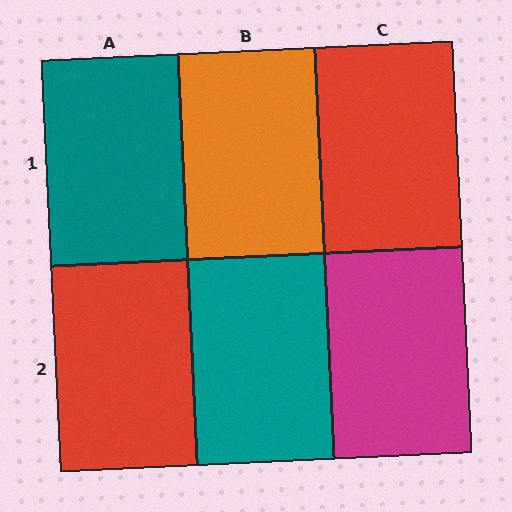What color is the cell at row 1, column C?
Red.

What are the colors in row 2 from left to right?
Red, teal, magenta.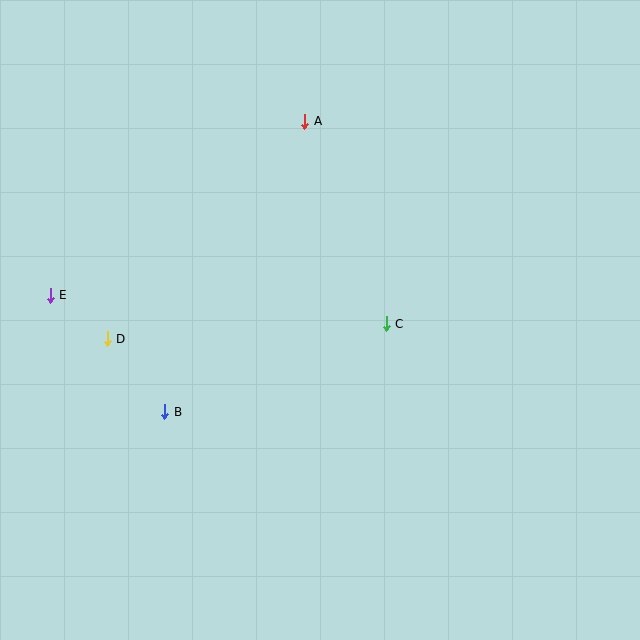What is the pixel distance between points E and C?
The distance between E and C is 337 pixels.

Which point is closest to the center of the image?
Point C at (386, 324) is closest to the center.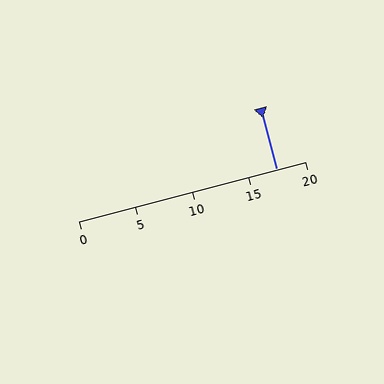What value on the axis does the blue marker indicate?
The marker indicates approximately 17.5.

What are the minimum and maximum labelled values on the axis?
The axis runs from 0 to 20.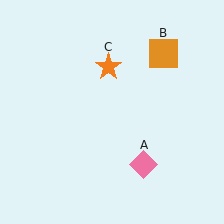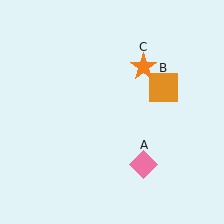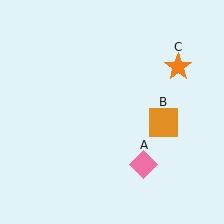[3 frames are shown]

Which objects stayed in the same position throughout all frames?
Pink diamond (object A) remained stationary.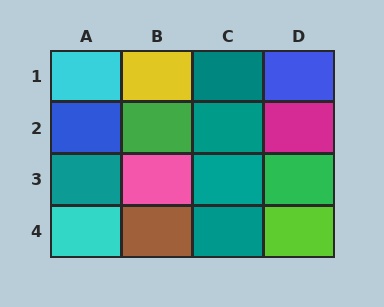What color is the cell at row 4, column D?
Lime.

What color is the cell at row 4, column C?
Teal.